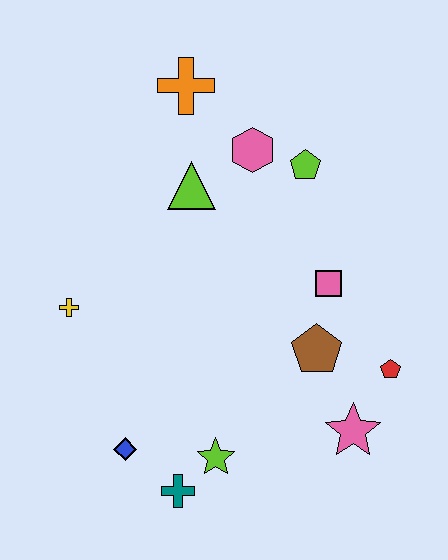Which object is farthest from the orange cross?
The teal cross is farthest from the orange cross.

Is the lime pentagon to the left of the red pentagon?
Yes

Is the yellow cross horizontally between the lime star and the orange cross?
No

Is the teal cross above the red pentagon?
No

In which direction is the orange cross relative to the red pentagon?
The orange cross is above the red pentagon.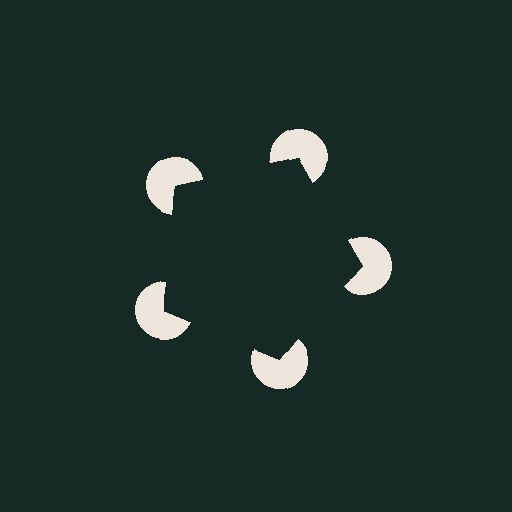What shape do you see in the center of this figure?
An illusory pentagon — its edges are inferred from the aligned wedge cuts in the pac-man discs, not physically drawn.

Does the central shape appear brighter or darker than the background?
It typically appears slightly darker than the background, even though no actual brightness change is drawn.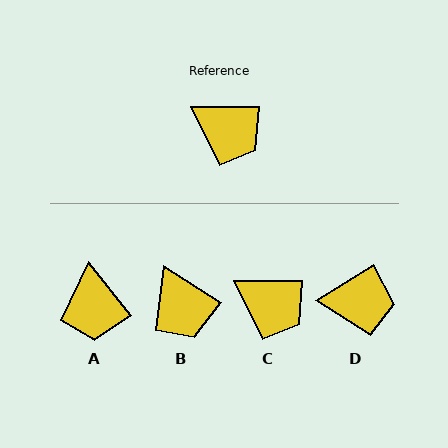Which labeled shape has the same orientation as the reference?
C.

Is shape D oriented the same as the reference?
No, it is off by about 32 degrees.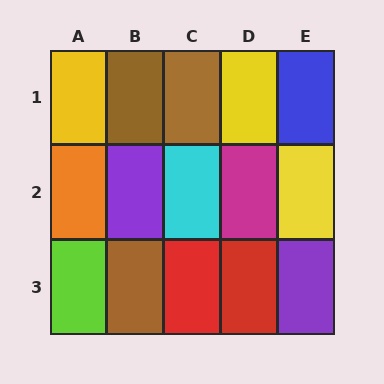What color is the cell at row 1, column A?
Yellow.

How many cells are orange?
1 cell is orange.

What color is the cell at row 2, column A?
Orange.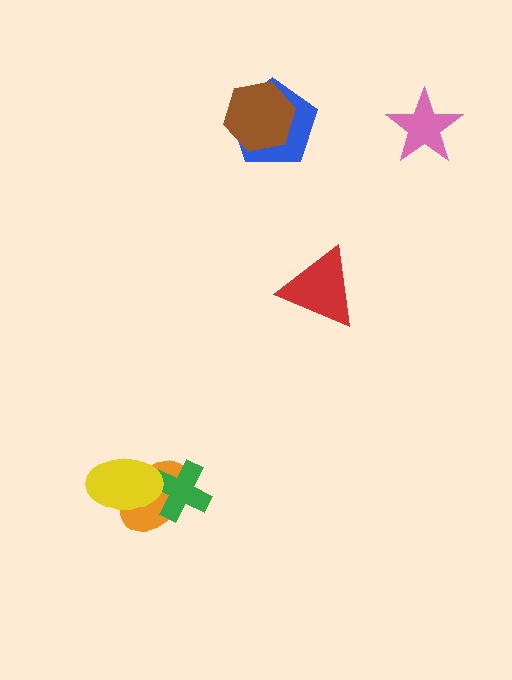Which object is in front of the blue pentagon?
The brown hexagon is in front of the blue pentagon.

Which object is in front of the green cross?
The yellow ellipse is in front of the green cross.